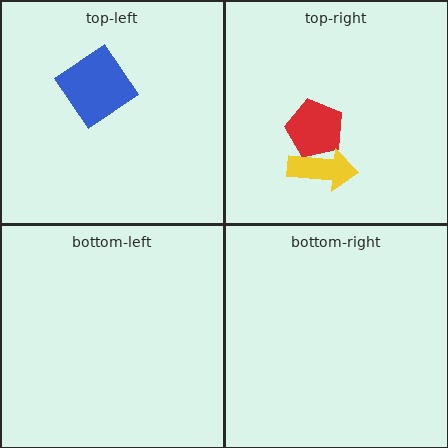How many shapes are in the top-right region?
2.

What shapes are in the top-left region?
The blue diamond.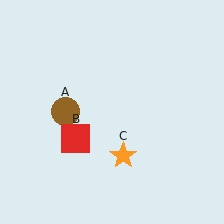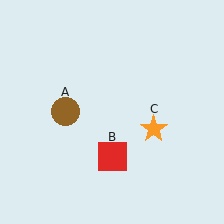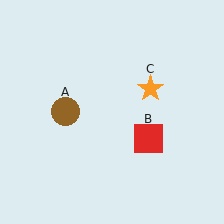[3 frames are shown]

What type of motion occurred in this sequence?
The red square (object B), orange star (object C) rotated counterclockwise around the center of the scene.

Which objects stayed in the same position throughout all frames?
Brown circle (object A) remained stationary.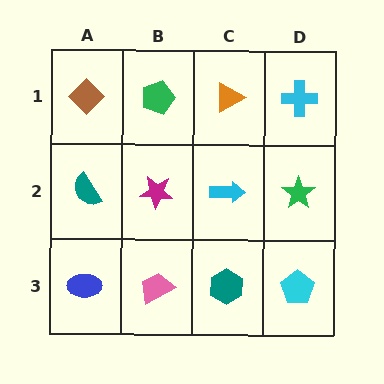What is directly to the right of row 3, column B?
A teal hexagon.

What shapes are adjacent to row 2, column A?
A brown diamond (row 1, column A), a blue ellipse (row 3, column A), a magenta star (row 2, column B).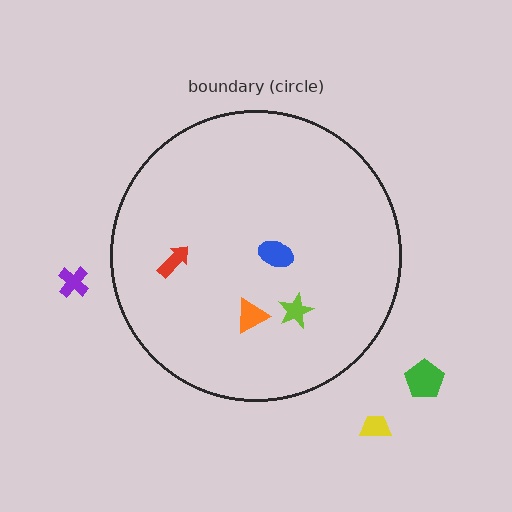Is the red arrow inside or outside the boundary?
Inside.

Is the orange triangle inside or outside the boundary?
Inside.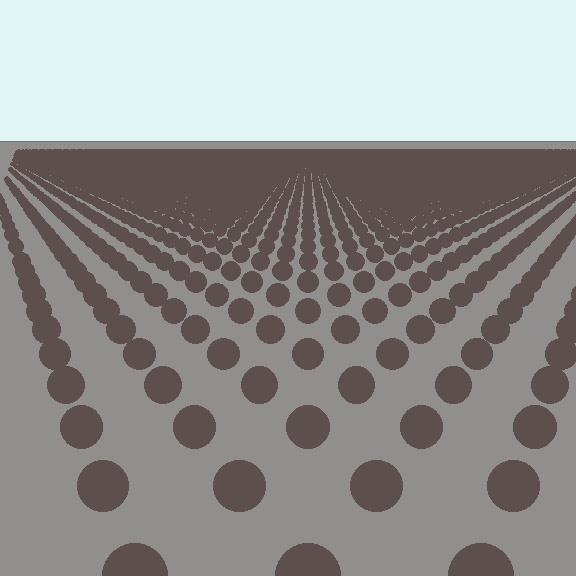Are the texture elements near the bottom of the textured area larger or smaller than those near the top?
Larger. Near the bottom, elements are closer to the viewer and appear at a bigger on-screen size.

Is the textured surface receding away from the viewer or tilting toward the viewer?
The surface is receding away from the viewer. Texture elements get smaller and denser toward the top.